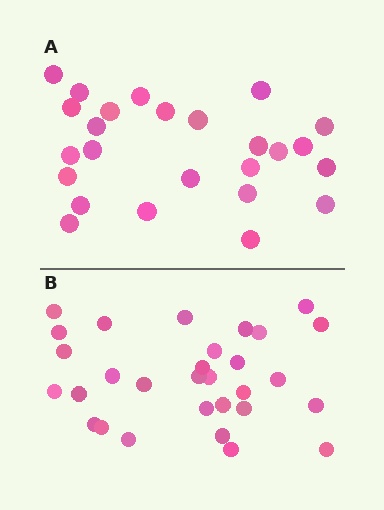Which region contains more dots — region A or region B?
Region B (the bottom region) has more dots.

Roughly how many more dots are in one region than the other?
Region B has about 5 more dots than region A.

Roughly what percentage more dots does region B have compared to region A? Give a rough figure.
About 20% more.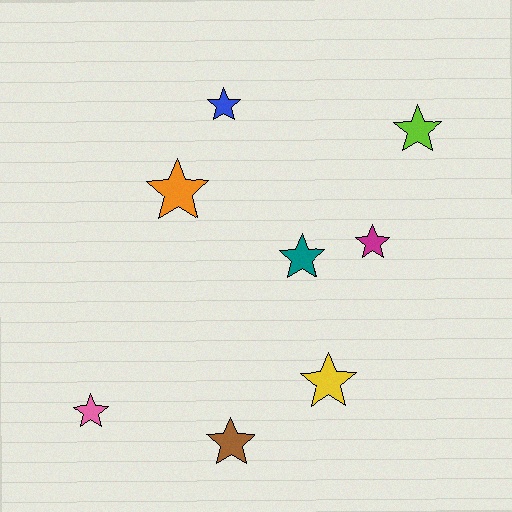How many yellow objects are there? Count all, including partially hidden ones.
There is 1 yellow object.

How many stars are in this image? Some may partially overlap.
There are 8 stars.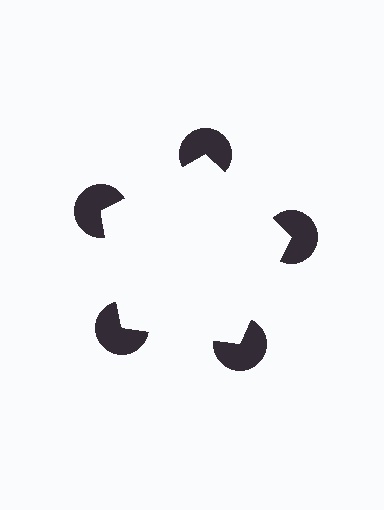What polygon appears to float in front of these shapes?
An illusory pentagon — its edges are inferred from the aligned wedge cuts in the pac-man discs, not physically drawn.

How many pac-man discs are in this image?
There are 5 — one at each vertex of the illusory pentagon.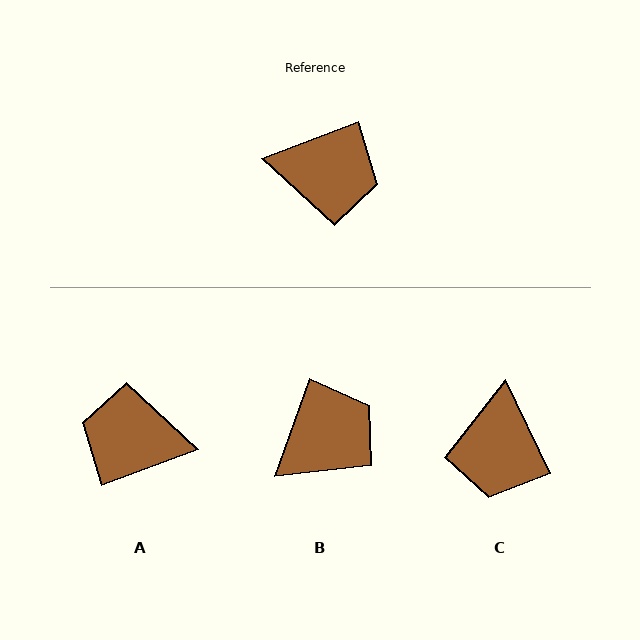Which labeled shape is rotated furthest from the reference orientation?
A, about 180 degrees away.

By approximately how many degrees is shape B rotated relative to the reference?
Approximately 49 degrees counter-clockwise.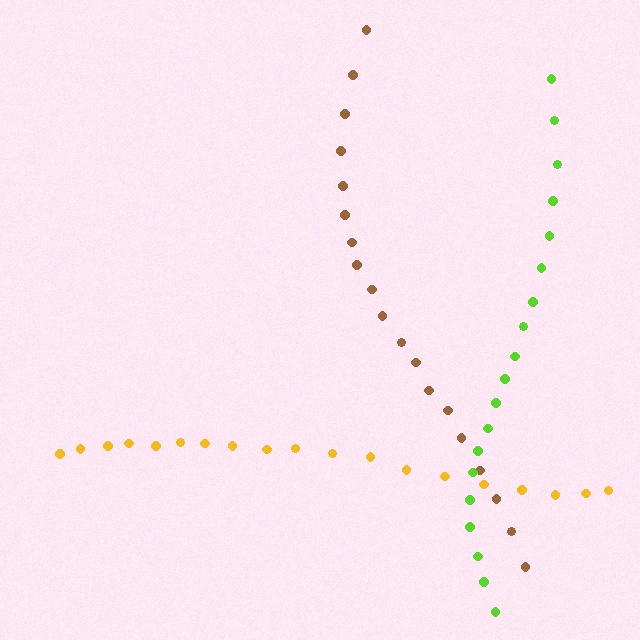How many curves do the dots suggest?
There are 3 distinct paths.